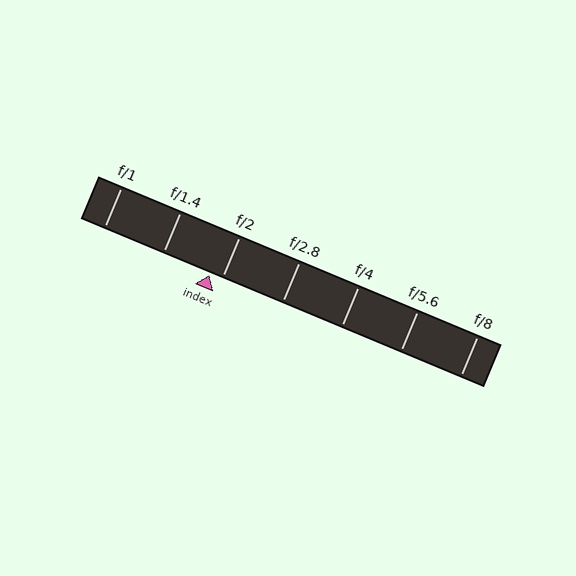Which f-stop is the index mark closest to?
The index mark is closest to f/2.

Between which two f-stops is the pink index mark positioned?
The index mark is between f/1.4 and f/2.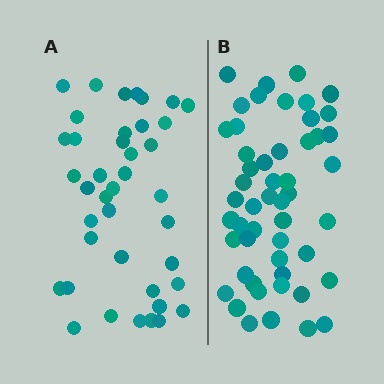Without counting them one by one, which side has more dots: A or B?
Region B (the right region) has more dots.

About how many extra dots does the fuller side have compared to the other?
Region B has roughly 12 or so more dots than region A.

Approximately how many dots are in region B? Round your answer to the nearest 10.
About 50 dots. (The exact count is 51, which rounds to 50.)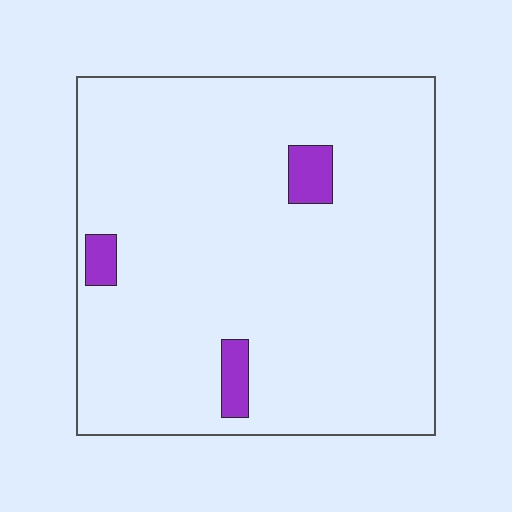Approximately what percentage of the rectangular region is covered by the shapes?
Approximately 5%.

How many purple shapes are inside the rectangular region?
3.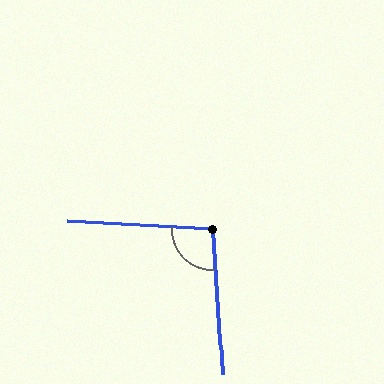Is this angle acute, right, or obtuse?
It is obtuse.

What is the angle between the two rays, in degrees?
Approximately 97 degrees.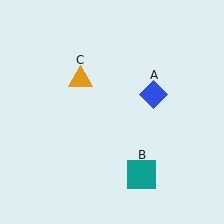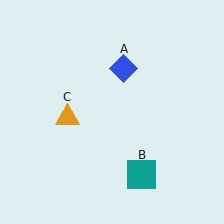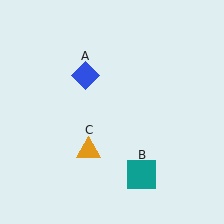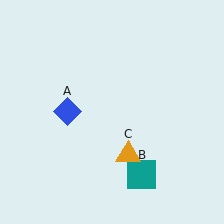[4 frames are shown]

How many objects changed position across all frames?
2 objects changed position: blue diamond (object A), orange triangle (object C).